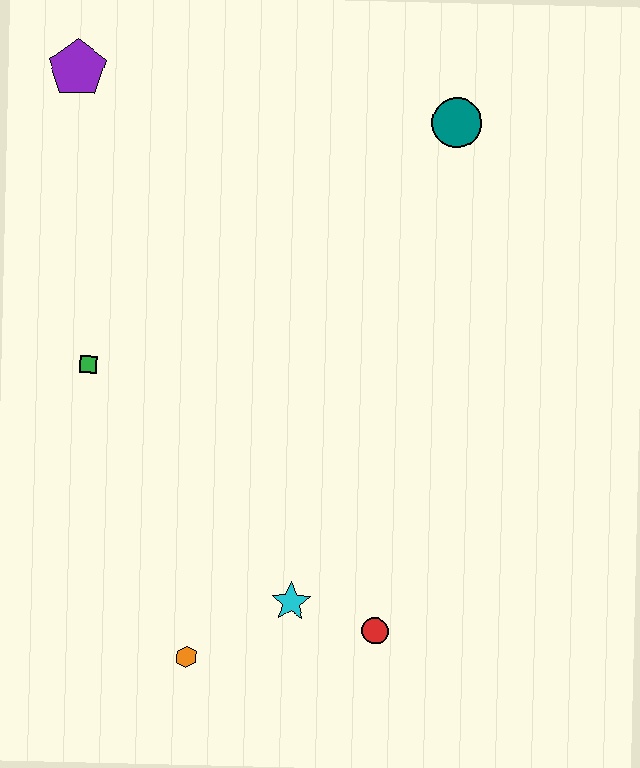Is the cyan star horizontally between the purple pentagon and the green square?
No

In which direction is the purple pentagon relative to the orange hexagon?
The purple pentagon is above the orange hexagon.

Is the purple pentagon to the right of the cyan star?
No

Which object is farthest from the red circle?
The purple pentagon is farthest from the red circle.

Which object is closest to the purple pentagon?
The green square is closest to the purple pentagon.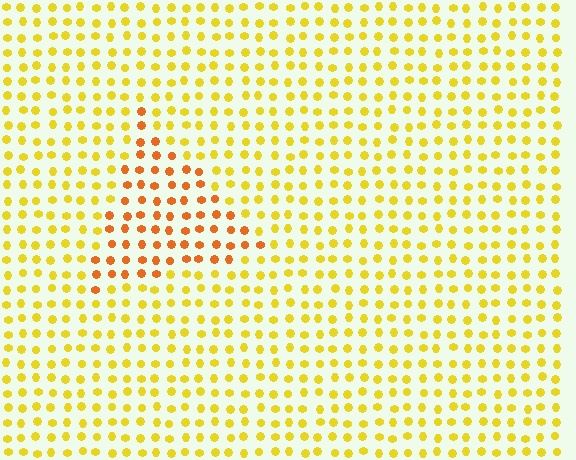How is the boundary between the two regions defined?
The boundary is defined purely by a slight shift in hue (about 33 degrees). Spacing, size, and orientation are identical on both sides.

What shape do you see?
I see a triangle.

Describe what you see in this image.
The image is filled with small yellow elements in a uniform arrangement. A triangle-shaped region is visible where the elements are tinted to a slightly different hue, forming a subtle color boundary.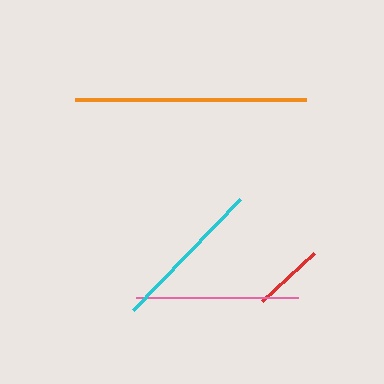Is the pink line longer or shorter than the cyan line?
The pink line is longer than the cyan line.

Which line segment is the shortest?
The red line is the shortest at approximately 71 pixels.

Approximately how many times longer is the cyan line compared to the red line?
The cyan line is approximately 2.2 times the length of the red line.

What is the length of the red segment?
The red segment is approximately 71 pixels long.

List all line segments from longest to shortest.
From longest to shortest: orange, pink, cyan, red.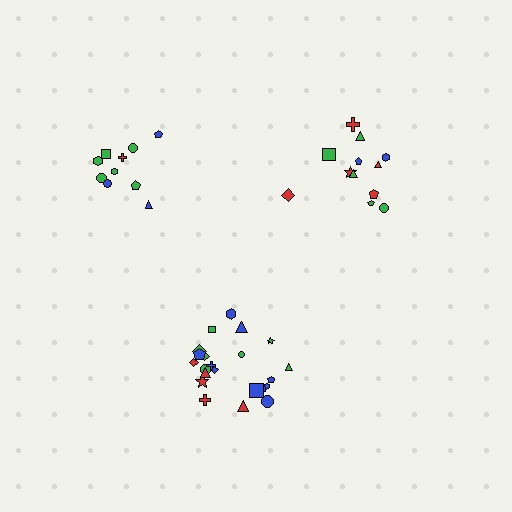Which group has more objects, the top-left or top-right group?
The top-right group.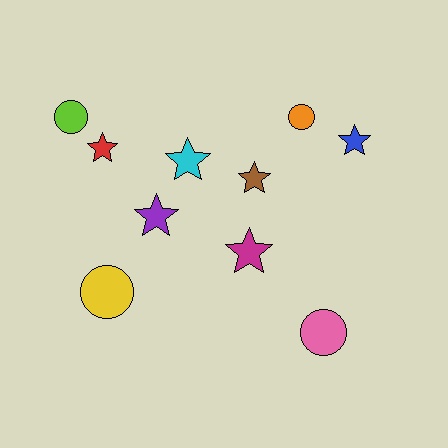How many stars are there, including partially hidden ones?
There are 6 stars.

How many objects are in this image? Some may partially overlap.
There are 10 objects.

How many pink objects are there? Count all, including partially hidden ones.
There is 1 pink object.